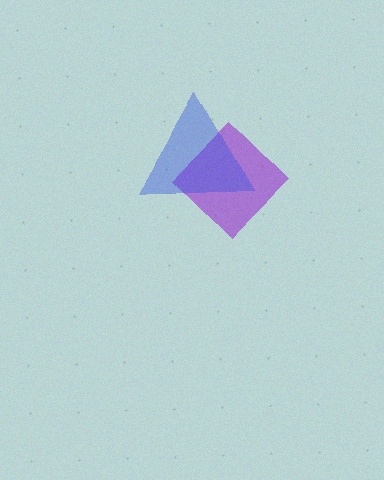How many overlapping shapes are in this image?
There are 2 overlapping shapes in the image.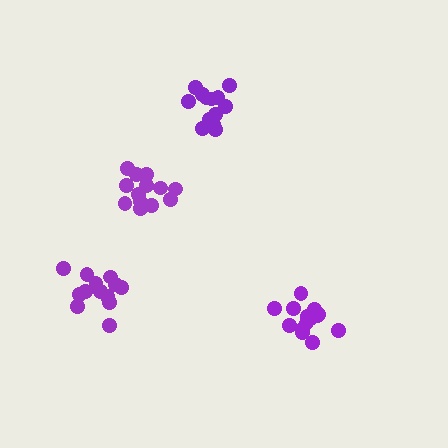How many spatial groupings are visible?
There are 4 spatial groupings.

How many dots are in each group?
Group 1: 14 dots, Group 2: 13 dots, Group 3: 13 dots, Group 4: 13 dots (53 total).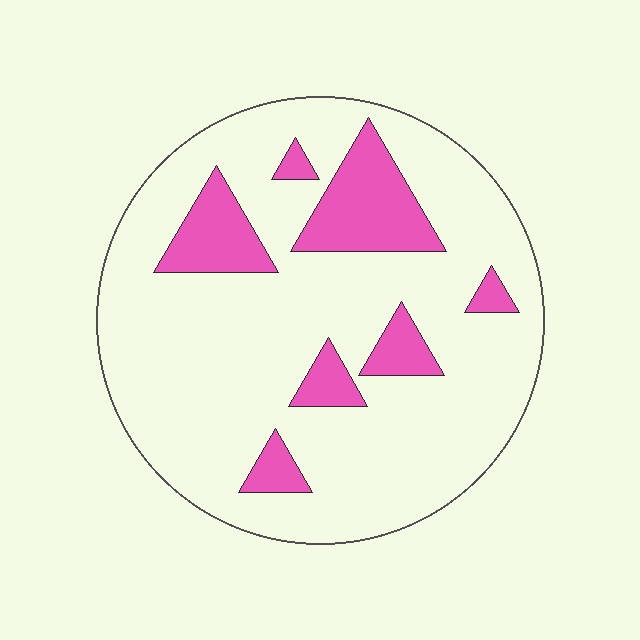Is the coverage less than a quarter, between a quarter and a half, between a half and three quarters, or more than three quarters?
Less than a quarter.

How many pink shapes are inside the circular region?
7.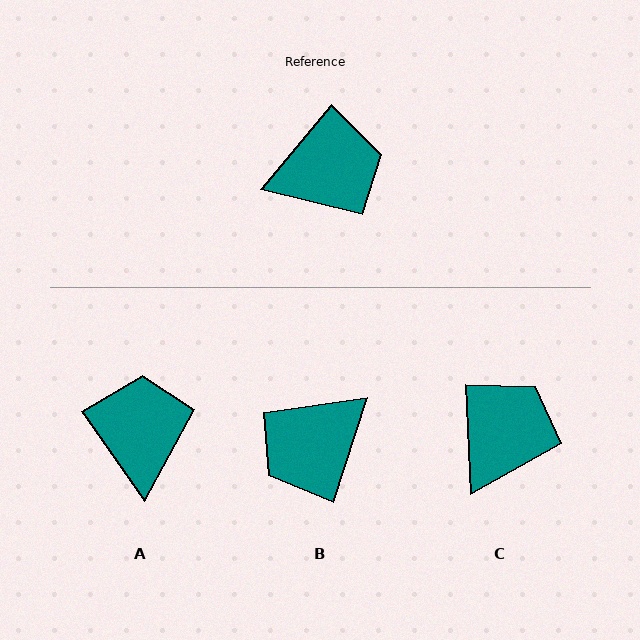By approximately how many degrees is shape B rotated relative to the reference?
Approximately 158 degrees clockwise.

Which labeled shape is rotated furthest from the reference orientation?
B, about 158 degrees away.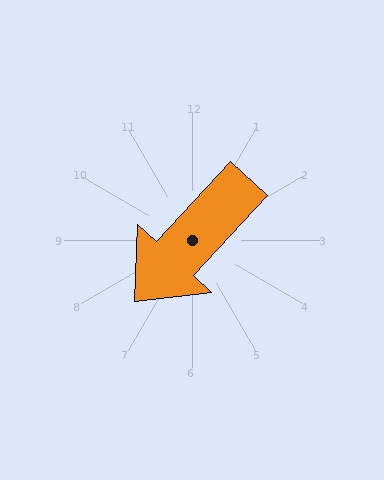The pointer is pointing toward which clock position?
Roughly 7 o'clock.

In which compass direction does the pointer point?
Southwest.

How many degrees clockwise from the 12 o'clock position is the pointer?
Approximately 223 degrees.